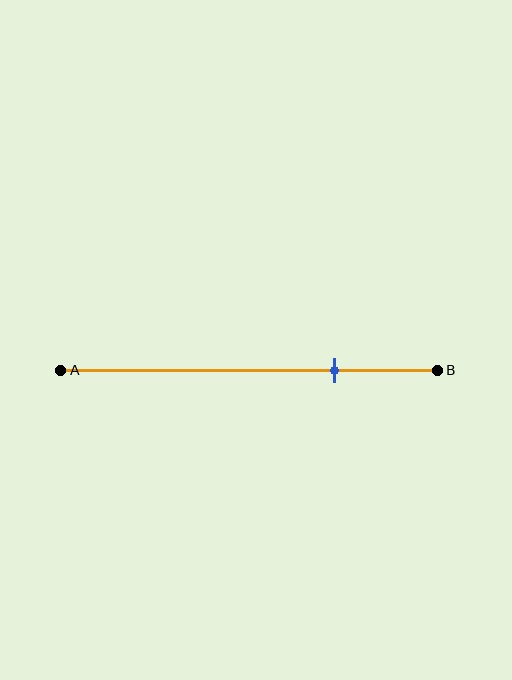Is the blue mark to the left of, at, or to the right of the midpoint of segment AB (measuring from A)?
The blue mark is to the right of the midpoint of segment AB.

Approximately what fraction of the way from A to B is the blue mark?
The blue mark is approximately 75% of the way from A to B.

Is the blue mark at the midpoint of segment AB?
No, the mark is at about 75% from A, not at the 50% midpoint.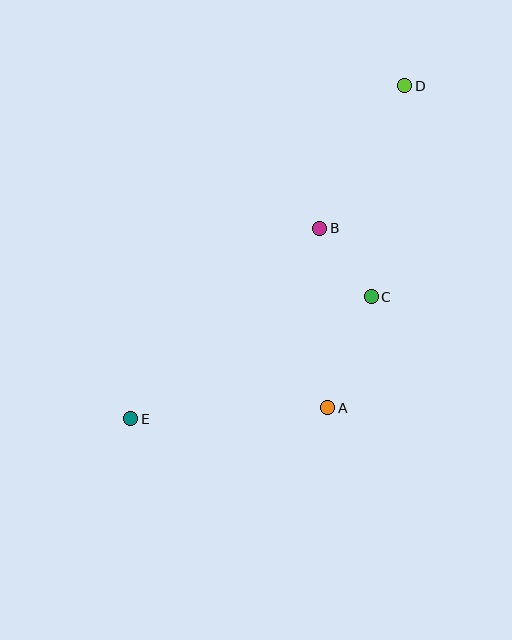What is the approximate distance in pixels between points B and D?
The distance between B and D is approximately 166 pixels.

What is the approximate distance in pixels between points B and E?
The distance between B and E is approximately 269 pixels.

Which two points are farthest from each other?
Points D and E are farthest from each other.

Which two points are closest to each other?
Points B and C are closest to each other.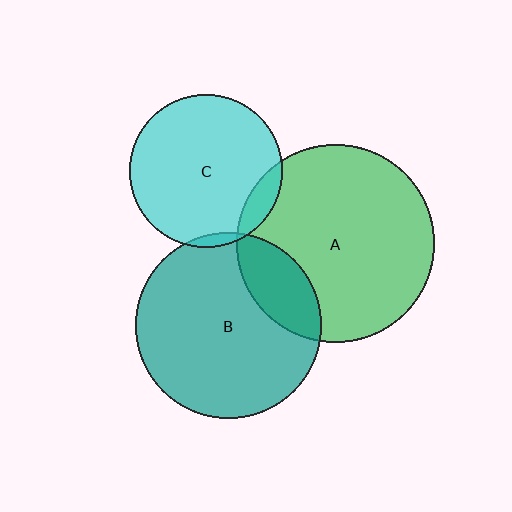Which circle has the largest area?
Circle A (green).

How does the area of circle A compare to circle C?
Approximately 1.7 times.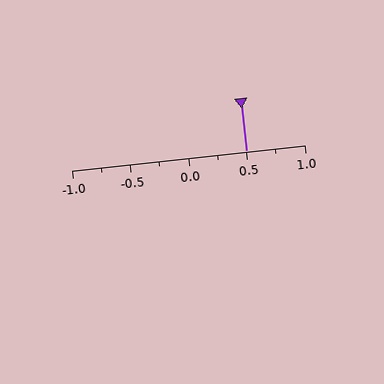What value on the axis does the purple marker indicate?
The marker indicates approximately 0.5.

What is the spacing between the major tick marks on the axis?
The major ticks are spaced 0.5 apart.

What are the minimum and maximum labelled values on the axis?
The axis runs from -1.0 to 1.0.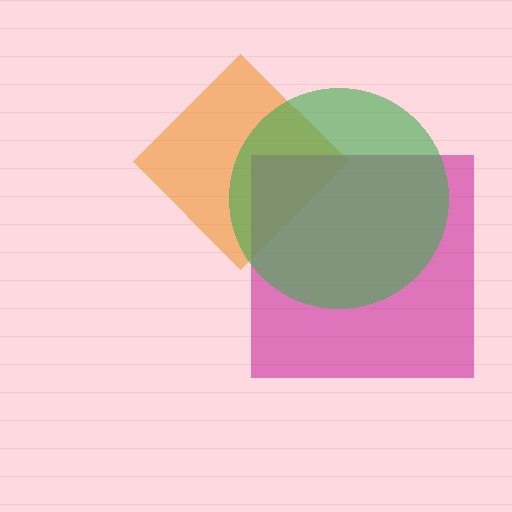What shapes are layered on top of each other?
The layered shapes are: an orange diamond, a magenta square, a green circle.